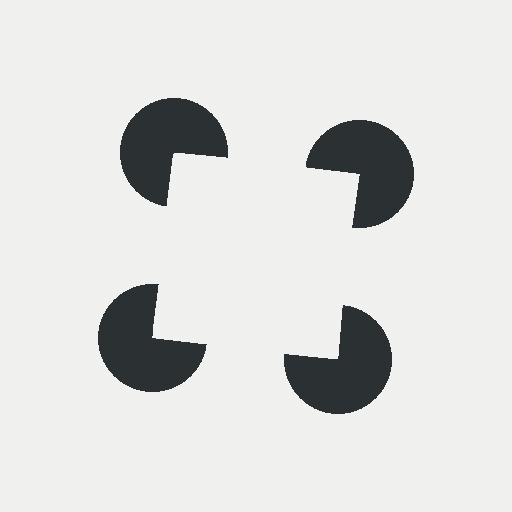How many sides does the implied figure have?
4 sides.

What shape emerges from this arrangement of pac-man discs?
An illusory square — its edges are inferred from the aligned wedge cuts in the pac-man discs, not physically drawn.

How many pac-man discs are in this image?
There are 4 — one at each vertex of the illusory square.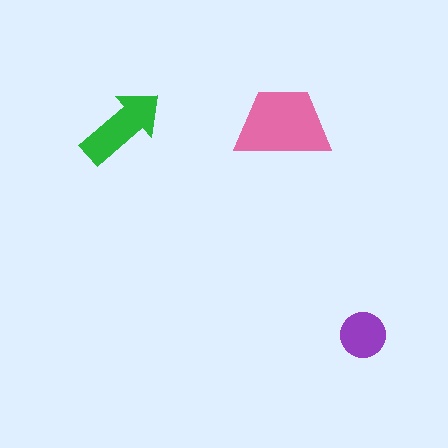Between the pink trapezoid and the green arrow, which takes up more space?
The pink trapezoid.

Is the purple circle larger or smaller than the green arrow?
Smaller.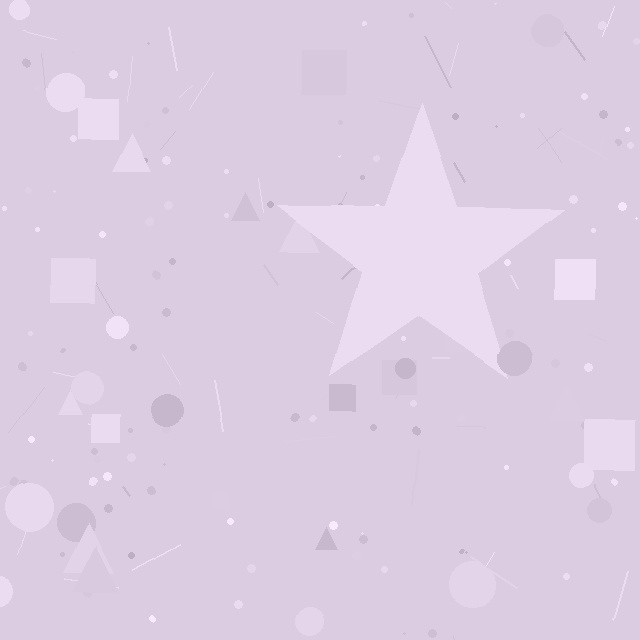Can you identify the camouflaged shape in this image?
The camouflaged shape is a star.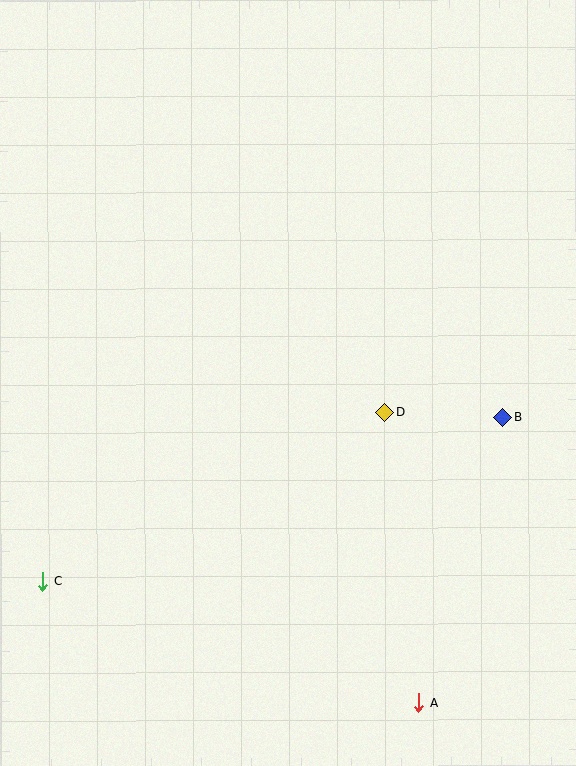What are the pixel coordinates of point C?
Point C is at (43, 581).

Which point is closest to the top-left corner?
Point D is closest to the top-left corner.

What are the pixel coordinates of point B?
Point B is at (503, 418).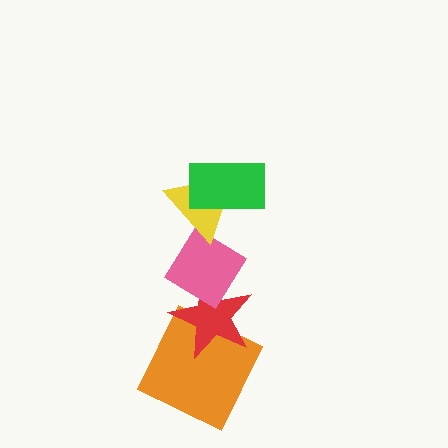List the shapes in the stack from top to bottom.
From top to bottom: the green rectangle, the yellow triangle, the pink diamond, the red star, the orange square.